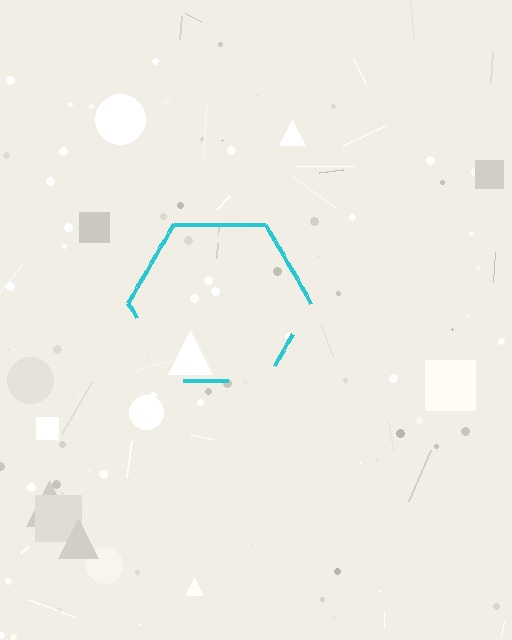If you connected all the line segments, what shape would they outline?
They would outline a hexagon.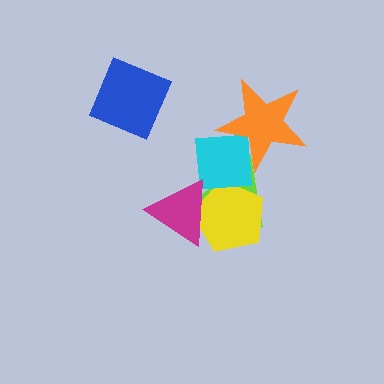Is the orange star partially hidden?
No, no other shape covers it.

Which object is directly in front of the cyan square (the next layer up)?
The magenta triangle is directly in front of the cyan square.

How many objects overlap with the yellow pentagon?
3 objects overlap with the yellow pentagon.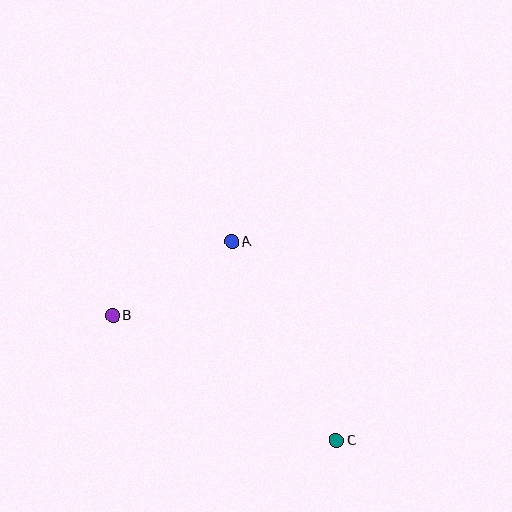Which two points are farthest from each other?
Points B and C are farthest from each other.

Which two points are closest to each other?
Points A and B are closest to each other.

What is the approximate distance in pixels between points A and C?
The distance between A and C is approximately 225 pixels.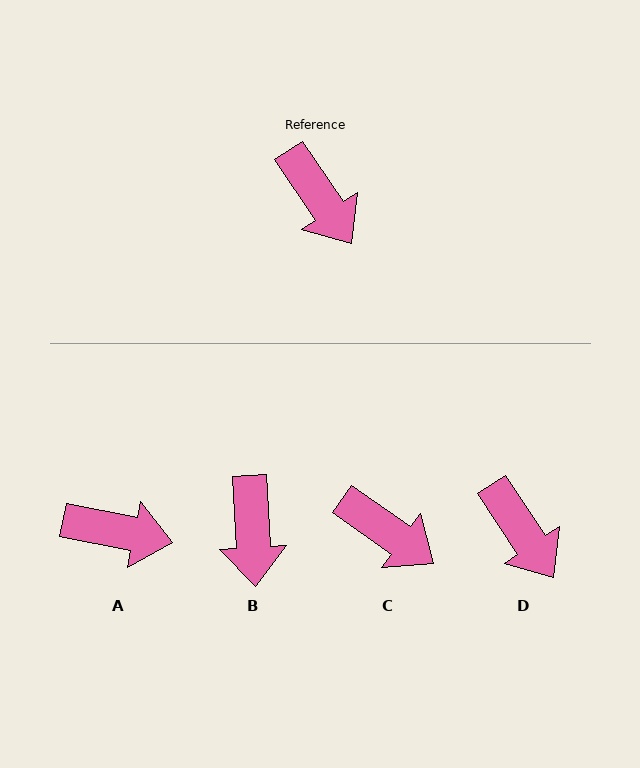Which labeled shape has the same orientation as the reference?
D.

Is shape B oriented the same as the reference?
No, it is off by about 31 degrees.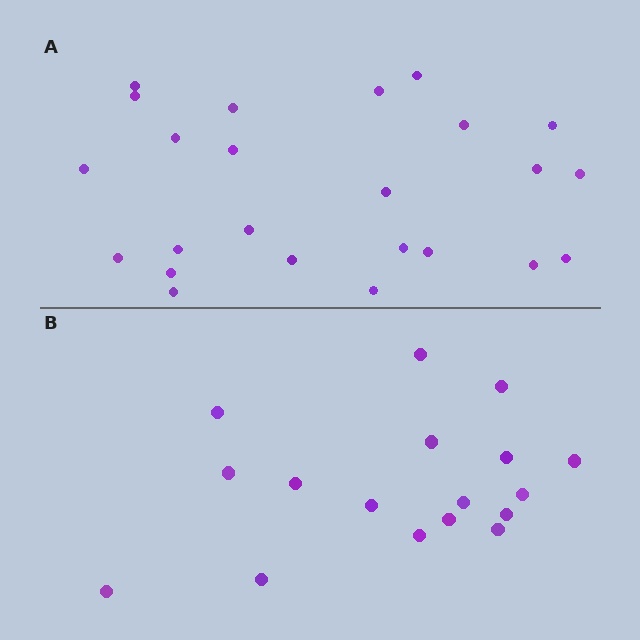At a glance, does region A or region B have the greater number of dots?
Region A (the top region) has more dots.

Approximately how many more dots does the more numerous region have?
Region A has roughly 8 or so more dots than region B.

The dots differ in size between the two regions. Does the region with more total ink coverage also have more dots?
No. Region B has more total ink coverage because its dots are larger, but region A actually contains more individual dots. Total area can be misleading — the number of items is what matters here.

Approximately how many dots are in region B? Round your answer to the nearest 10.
About 20 dots. (The exact count is 17, which rounds to 20.)